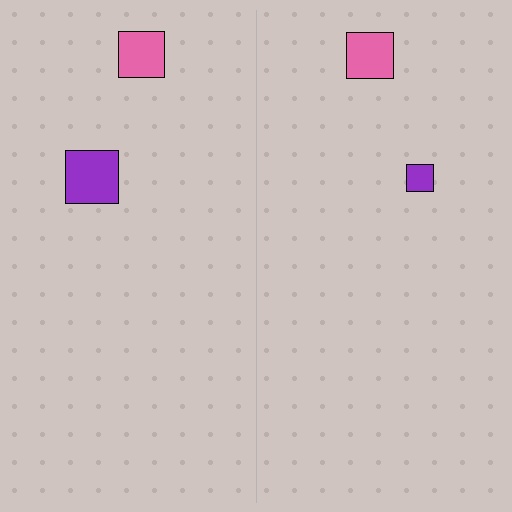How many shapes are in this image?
There are 4 shapes in this image.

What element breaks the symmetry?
The purple square on the right side has a different size than its mirror counterpart.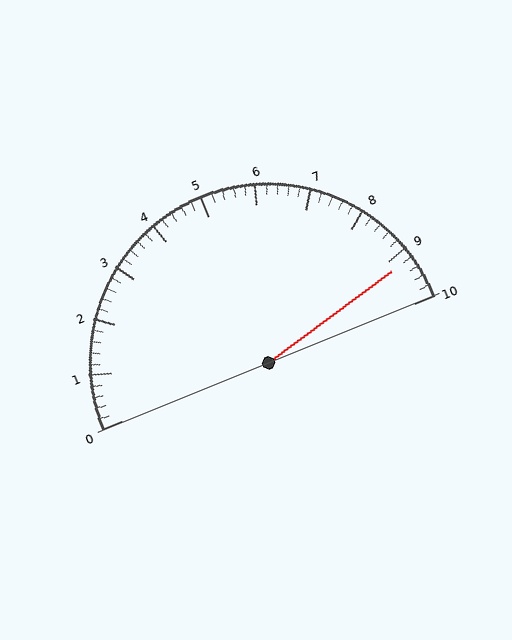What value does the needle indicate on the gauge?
The needle indicates approximately 9.2.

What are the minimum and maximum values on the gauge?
The gauge ranges from 0 to 10.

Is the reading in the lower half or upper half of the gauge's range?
The reading is in the upper half of the range (0 to 10).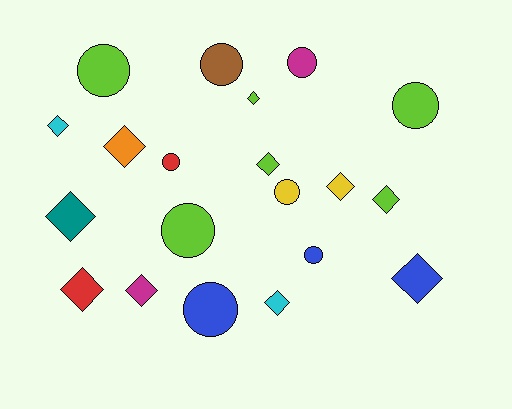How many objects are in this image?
There are 20 objects.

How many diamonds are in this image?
There are 11 diamonds.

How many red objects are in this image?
There are 2 red objects.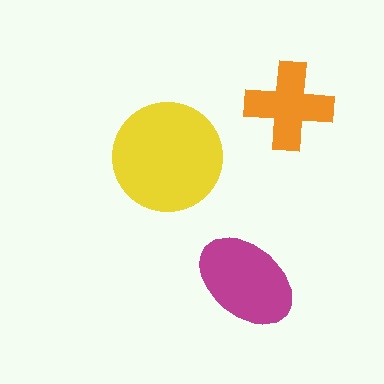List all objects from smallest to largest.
The orange cross, the magenta ellipse, the yellow circle.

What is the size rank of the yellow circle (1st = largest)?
1st.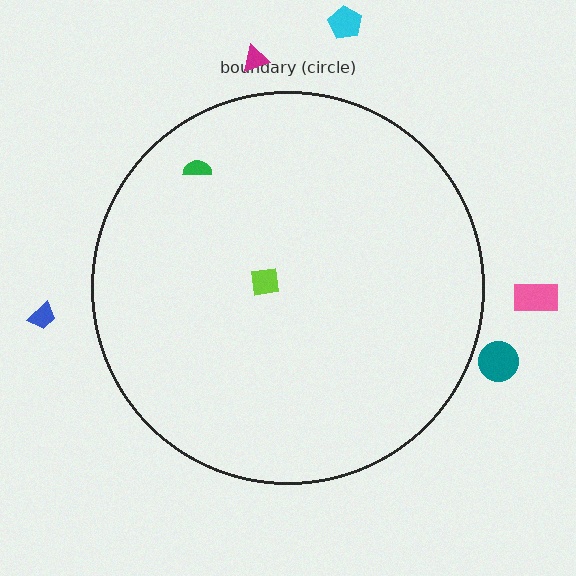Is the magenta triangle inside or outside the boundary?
Outside.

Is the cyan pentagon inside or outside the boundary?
Outside.